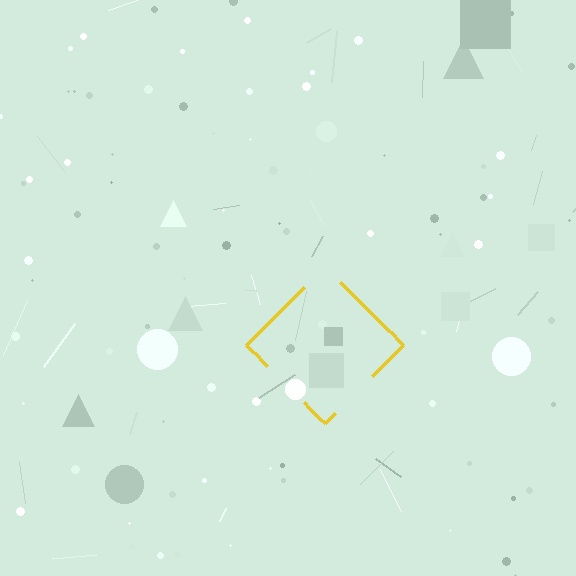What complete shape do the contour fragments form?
The contour fragments form a diamond.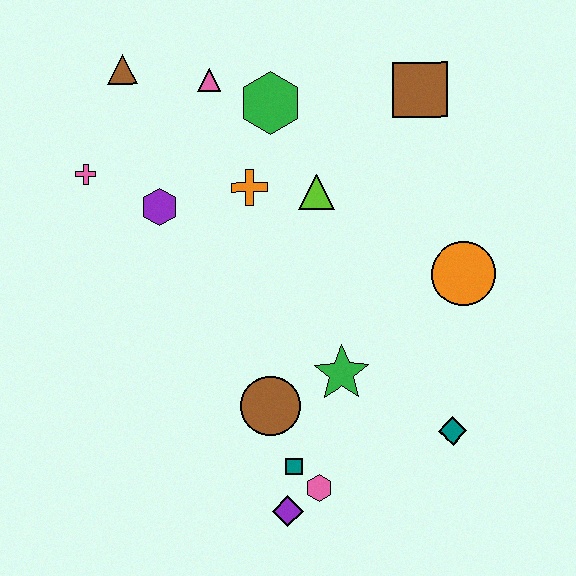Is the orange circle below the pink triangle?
Yes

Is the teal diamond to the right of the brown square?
Yes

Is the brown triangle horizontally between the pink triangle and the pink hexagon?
No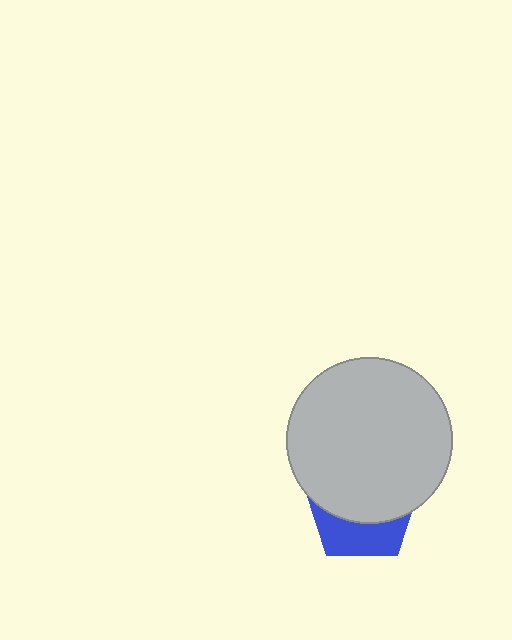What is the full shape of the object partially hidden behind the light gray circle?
The partially hidden object is a blue pentagon.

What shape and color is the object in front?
The object in front is a light gray circle.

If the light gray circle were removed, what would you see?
You would see the complete blue pentagon.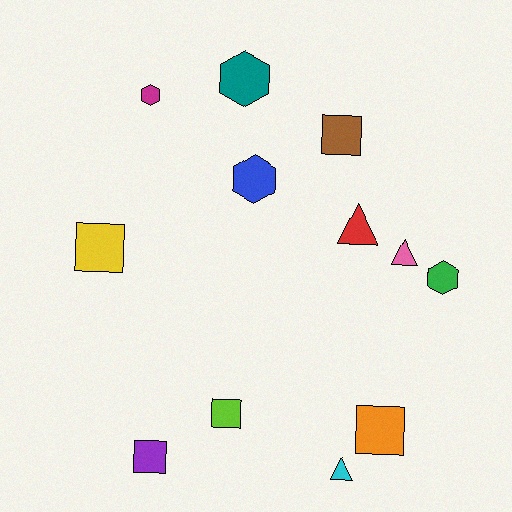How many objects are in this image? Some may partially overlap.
There are 12 objects.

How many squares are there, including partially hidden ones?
There are 5 squares.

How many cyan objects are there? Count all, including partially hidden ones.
There is 1 cyan object.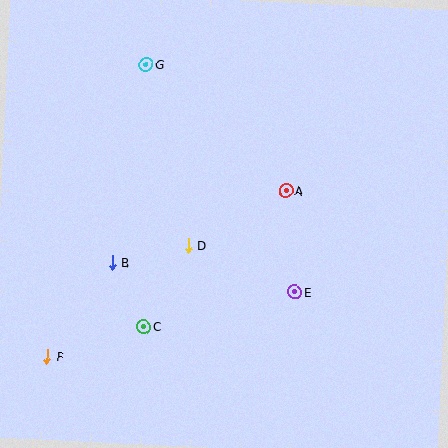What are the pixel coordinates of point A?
Point A is at (286, 190).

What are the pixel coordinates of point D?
Point D is at (188, 246).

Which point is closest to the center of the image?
Point D at (188, 246) is closest to the center.